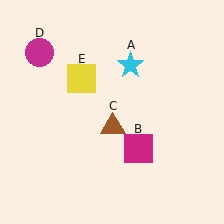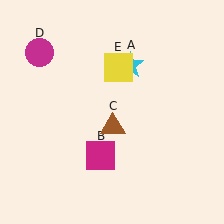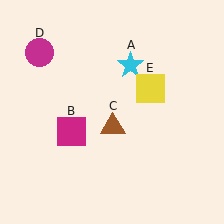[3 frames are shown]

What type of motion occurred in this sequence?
The magenta square (object B), yellow square (object E) rotated clockwise around the center of the scene.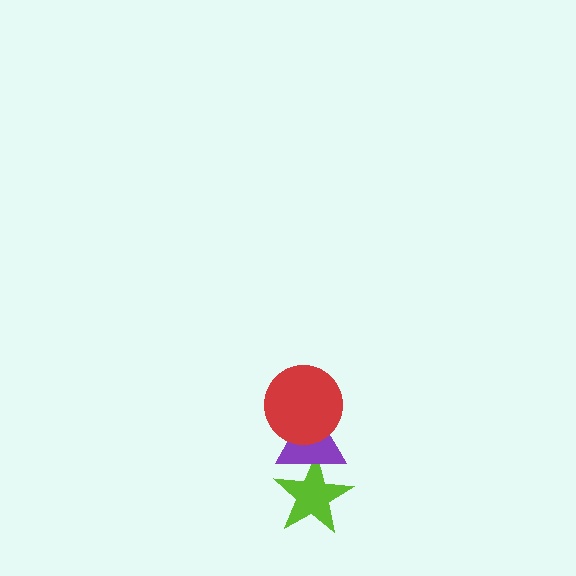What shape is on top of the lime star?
The purple triangle is on top of the lime star.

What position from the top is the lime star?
The lime star is 3rd from the top.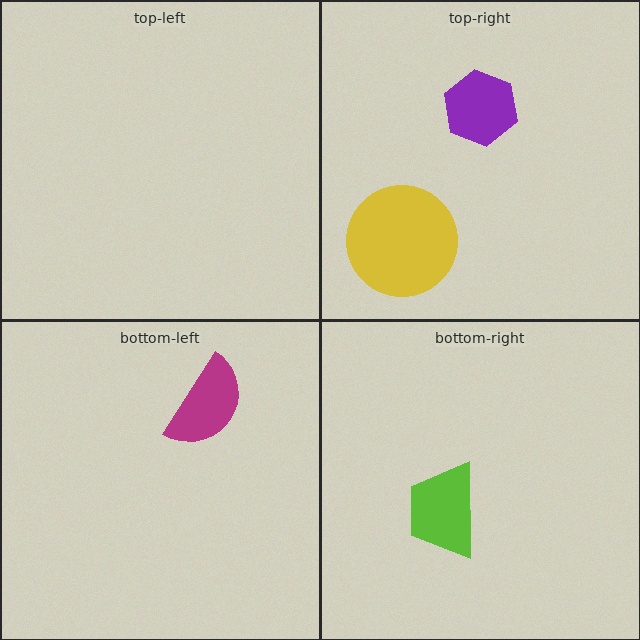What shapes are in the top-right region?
The purple hexagon, the yellow circle.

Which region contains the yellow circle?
The top-right region.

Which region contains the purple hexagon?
The top-right region.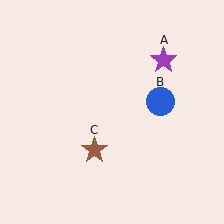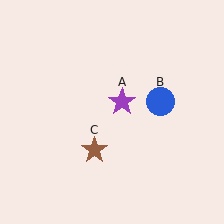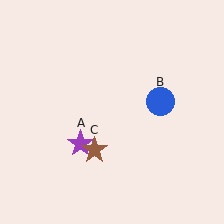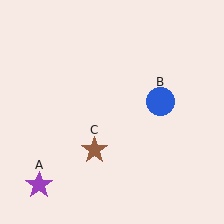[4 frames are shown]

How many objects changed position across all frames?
1 object changed position: purple star (object A).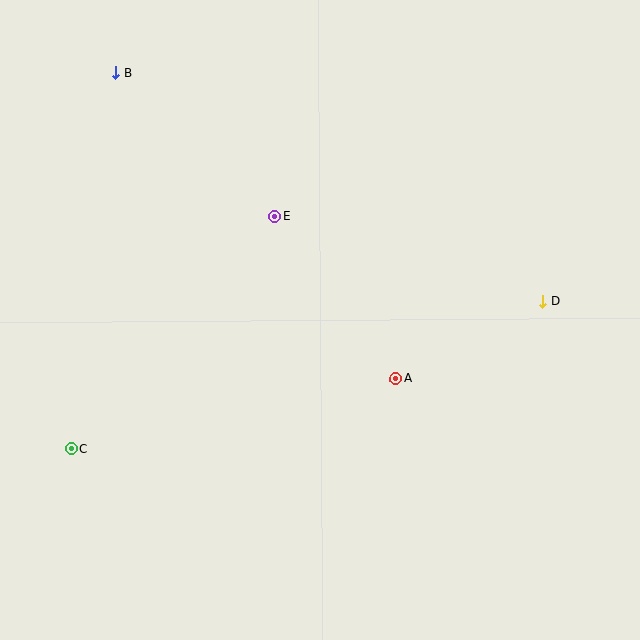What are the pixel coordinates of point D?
Point D is at (542, 302).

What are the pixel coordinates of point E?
Point E is at (275, 216).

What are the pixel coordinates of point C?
Point C is at (71, 448).